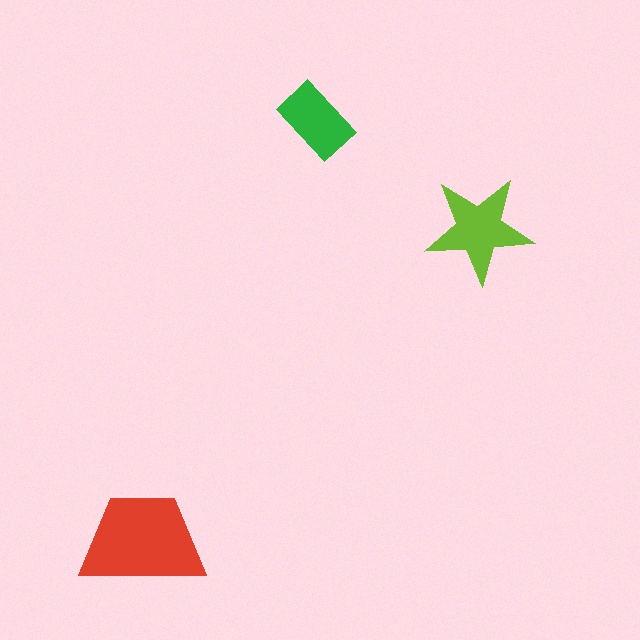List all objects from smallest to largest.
The green rectangle, the lime star, the red trapezoid.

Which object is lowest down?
The red trapezoid is bottommost.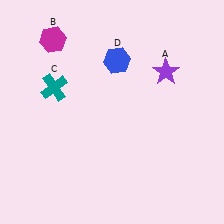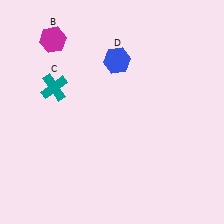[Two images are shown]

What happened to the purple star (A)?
The purple star (A) was removed in Image 2. It was in the top-right area of Image 1.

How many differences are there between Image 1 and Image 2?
There is 1 difference between the two images.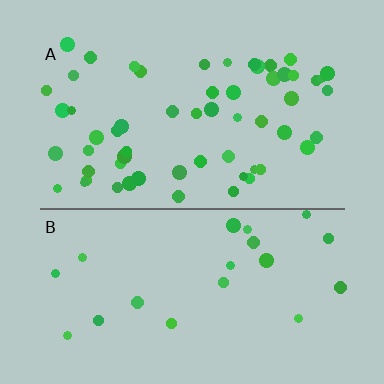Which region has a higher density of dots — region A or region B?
A (the top).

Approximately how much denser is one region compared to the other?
Approximately 2.8× — region A over region B.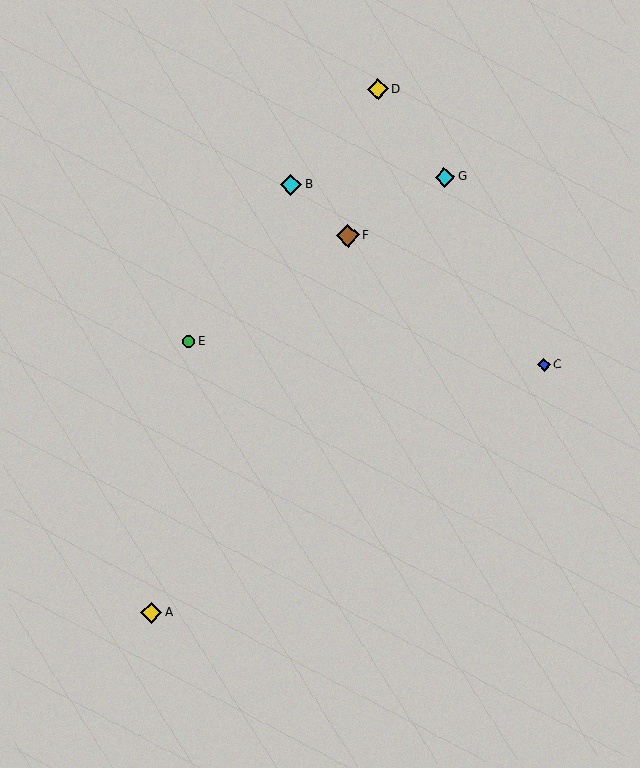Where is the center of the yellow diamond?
The center of the yellow diamond is at (378, 89).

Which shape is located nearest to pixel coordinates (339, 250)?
The brown diamond (labeled F) at (348, 236) is nearest to that location.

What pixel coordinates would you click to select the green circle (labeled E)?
Click at (189, 342) to select the green circle E.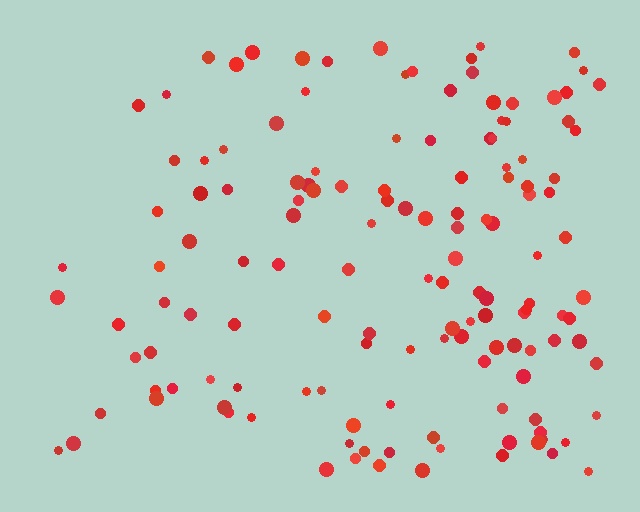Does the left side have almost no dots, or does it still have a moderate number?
Still a moderate number, just noticeably fewer than the right.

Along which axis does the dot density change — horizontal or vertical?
Horizontal.